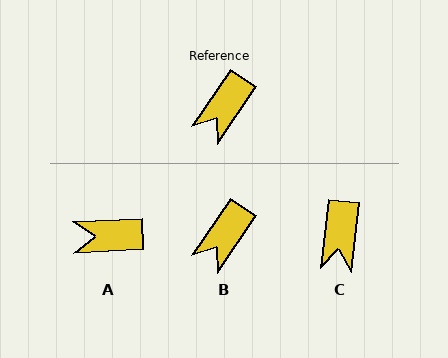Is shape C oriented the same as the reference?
No, it is off by about 28 degrees.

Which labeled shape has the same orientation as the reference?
B.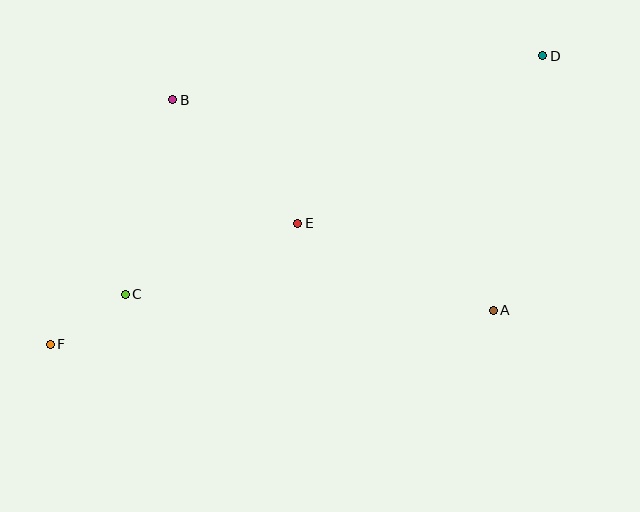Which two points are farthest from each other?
Points D and F are farthest from each other.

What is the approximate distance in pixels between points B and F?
The distance between B and F is approximately 273 pixels.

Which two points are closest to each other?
Points C and F are closest to each other.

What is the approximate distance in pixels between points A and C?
The distance between A and C is approximately 368 pixels.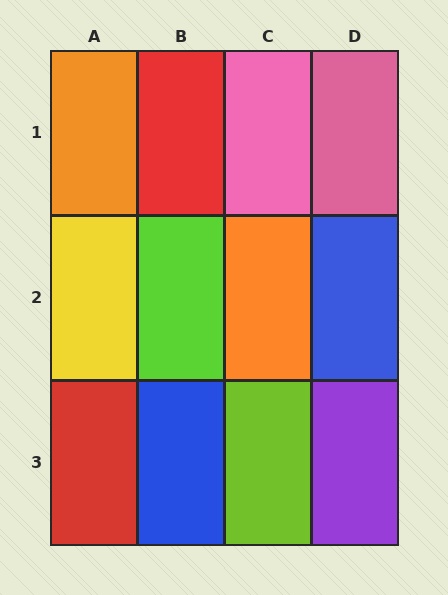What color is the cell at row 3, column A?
Red.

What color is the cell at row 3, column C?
Lime.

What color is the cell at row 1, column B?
Red.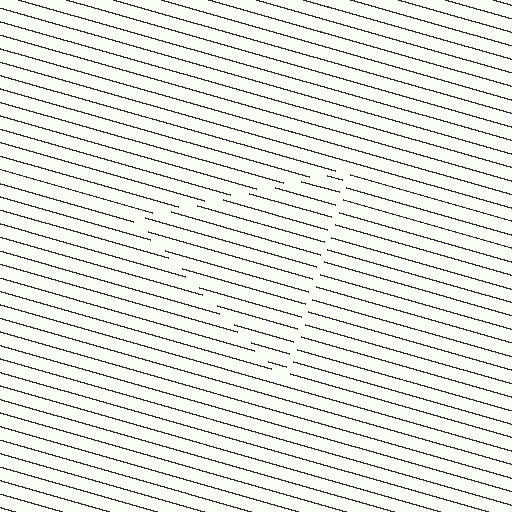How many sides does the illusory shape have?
3 sides — the line-ends trace a triangle.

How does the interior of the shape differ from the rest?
The interior of the shape contains the same grating, shifted by half a period — the contour is defined by the phase discontinuity where line-ends from the inner and outer gratings abut.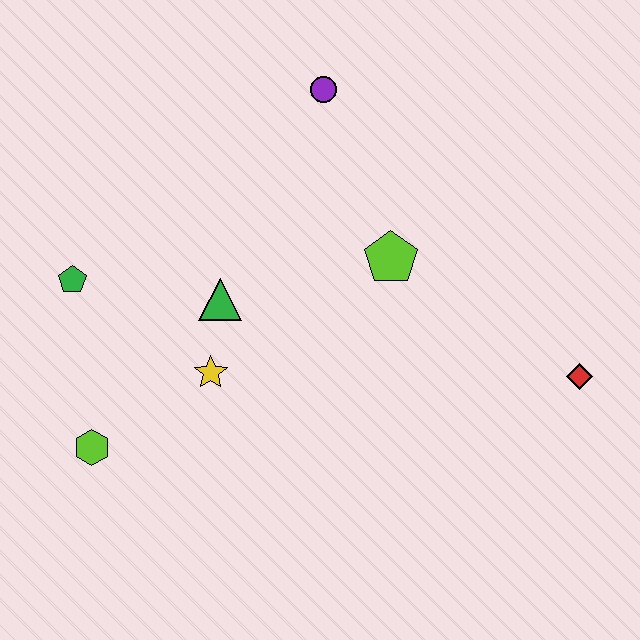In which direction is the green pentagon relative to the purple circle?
The green pentagon is to the left of the purple circle.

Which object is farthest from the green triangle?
The red diamond is farthest from the green triangle.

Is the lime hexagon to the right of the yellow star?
No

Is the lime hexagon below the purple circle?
Yes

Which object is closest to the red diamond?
The lime pentagon is closest to the red diamond.